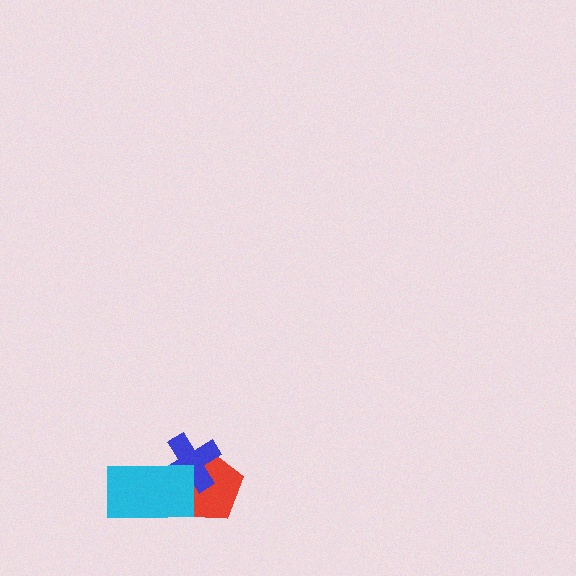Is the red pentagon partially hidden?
Yes, it is partially covered by another shape.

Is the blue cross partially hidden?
Yes, it is partially covered by another shape.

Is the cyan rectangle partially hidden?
No, no other shape covers it.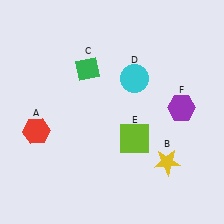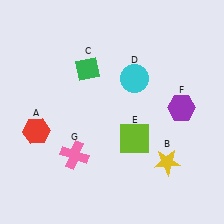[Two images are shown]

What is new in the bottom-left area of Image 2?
A pink cross (G) was added in the bottom-left area of Image 2.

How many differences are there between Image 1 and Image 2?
There is 1 difference between the two images.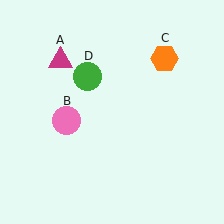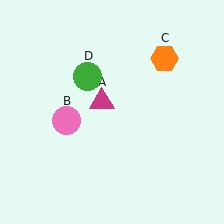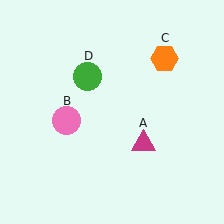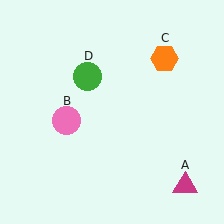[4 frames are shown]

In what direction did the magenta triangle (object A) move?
The magenta triangle (object A) moved down and to the right.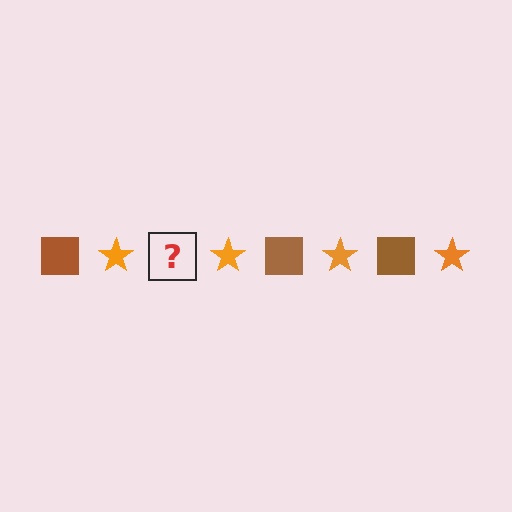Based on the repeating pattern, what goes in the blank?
The blank should be a brown square.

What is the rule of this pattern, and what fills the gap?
The rule is that the pattern alternates between brown square and orange star. The gap should be filled with a brown square.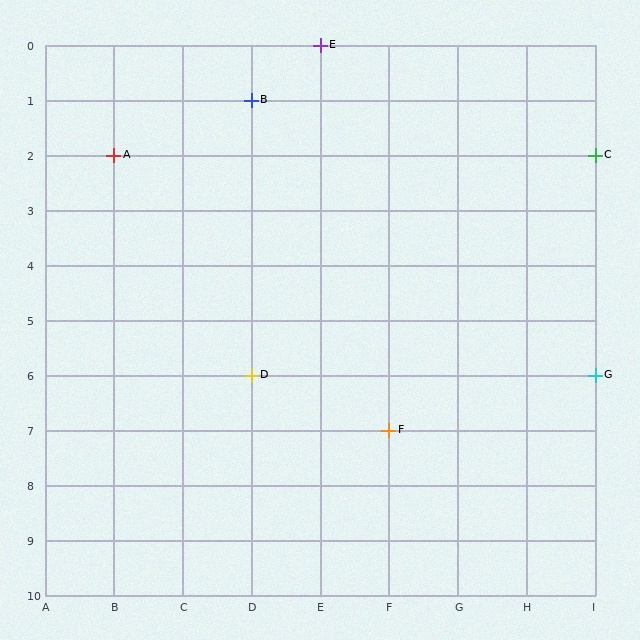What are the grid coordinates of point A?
Point A is at grid coordinates (B, 2).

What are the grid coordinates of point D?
Point D is at grid coordinates (D, 6).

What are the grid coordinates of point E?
Point E is at grid coordinates (E, 0).